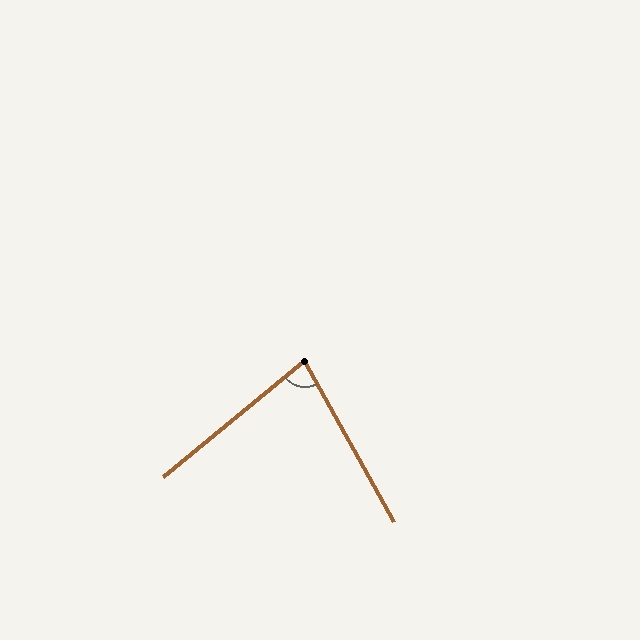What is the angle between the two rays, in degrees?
Approximately 80 degrees.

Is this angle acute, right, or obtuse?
It is acute.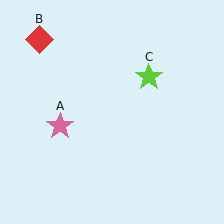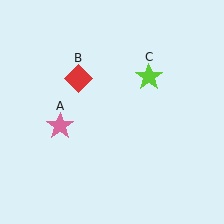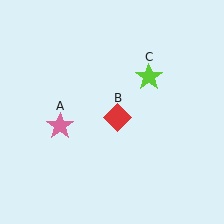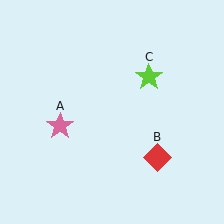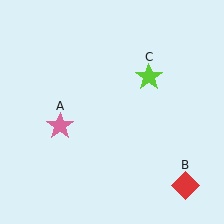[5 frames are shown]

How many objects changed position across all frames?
1 object changed position: red diamond (object B).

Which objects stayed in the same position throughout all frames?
Pink star (object A) and lime star (object C) remained stationary.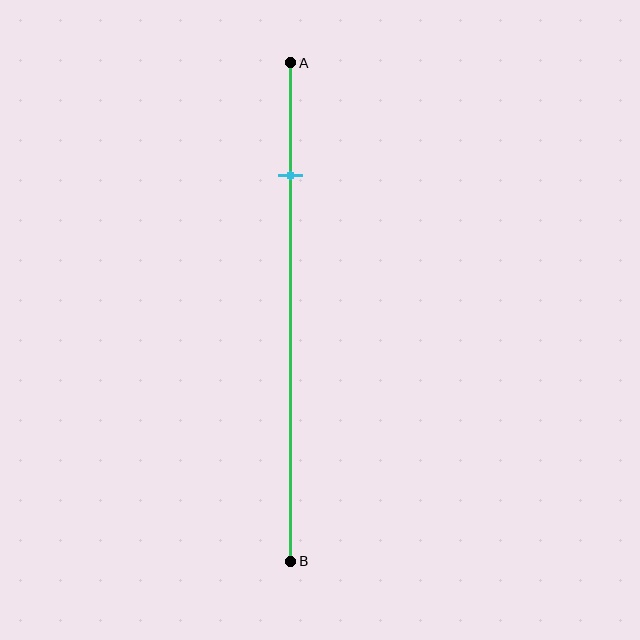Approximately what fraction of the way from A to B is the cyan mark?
The cyan mark is approximately 25% of the way from A to B.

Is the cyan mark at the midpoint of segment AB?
No, the mark is at about 25% from A, not at the 50% midpoint.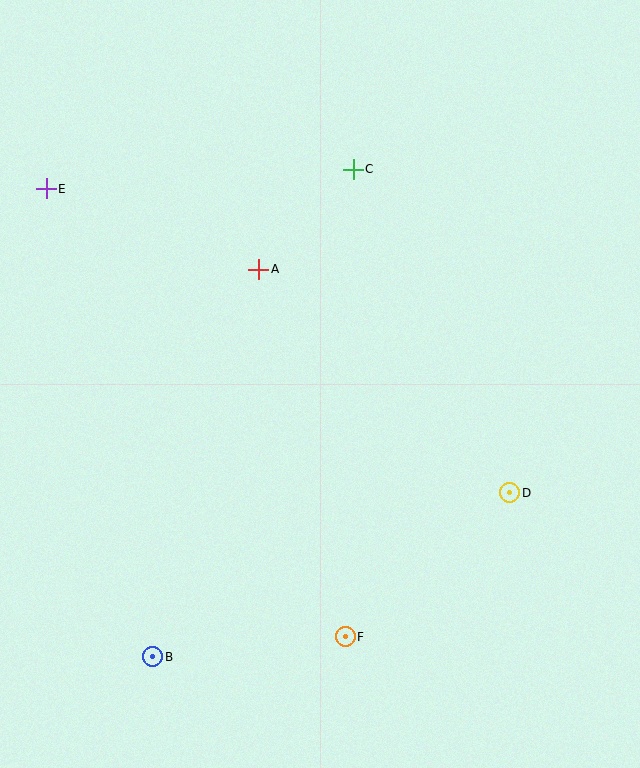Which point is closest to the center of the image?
Point A at (259, 269) is closest to the center.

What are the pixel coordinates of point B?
Point B is at (153, 657).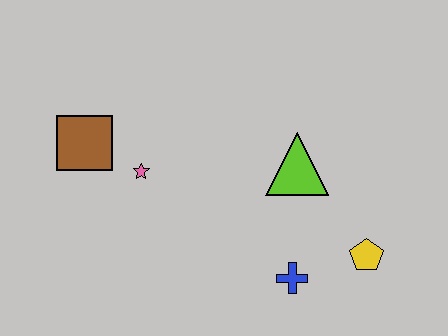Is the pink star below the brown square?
Yes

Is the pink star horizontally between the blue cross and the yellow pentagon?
No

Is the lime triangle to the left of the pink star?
No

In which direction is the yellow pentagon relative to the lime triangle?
The yellow pentagon is below the lime triangle.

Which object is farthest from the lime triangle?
The brown square is farthest from the lime triangle.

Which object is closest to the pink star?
The brown square is closest to the pink star.